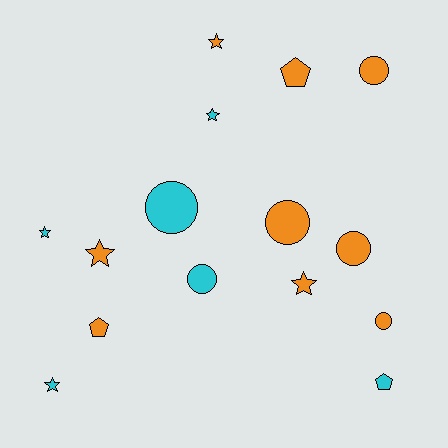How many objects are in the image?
There are 15 objects.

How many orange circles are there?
There are 4 orange circles.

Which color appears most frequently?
Orange, with 9 objects.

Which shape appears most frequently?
Circle, with 6 objects.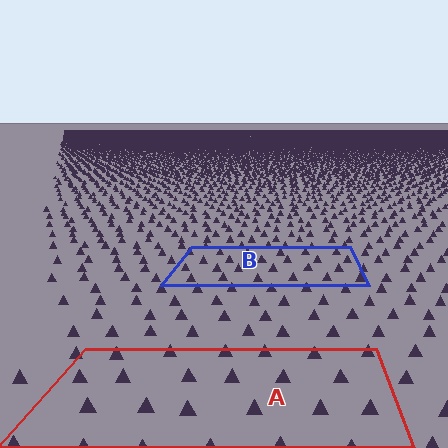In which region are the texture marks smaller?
The texture marks are smaller in region B, because it is farther away.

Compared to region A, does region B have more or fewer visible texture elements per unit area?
Region B has more texture elements per unit area — they are packed more densely because it is farther away.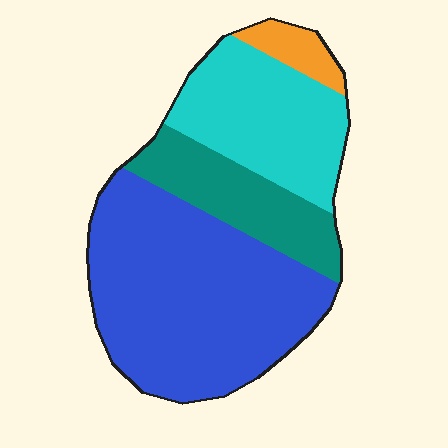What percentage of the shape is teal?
Teal covers 18% of the shape.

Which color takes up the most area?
Blue, at roughly 50%.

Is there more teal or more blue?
Blue.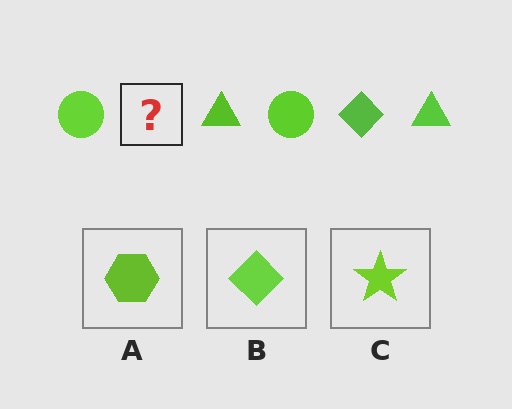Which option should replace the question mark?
Option B.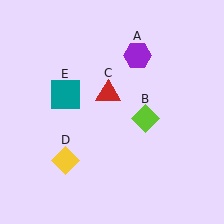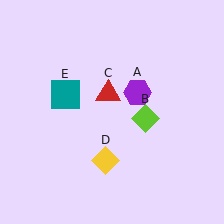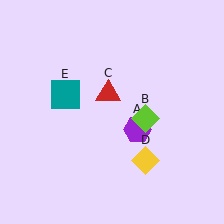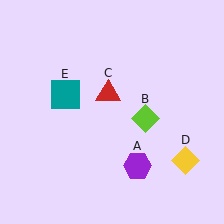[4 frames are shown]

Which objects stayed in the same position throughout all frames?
Lime diamond (object B) and red triangle (object C) and teal square (object E) remained stationary.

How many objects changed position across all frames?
2 objects changed position: purple hexagon (object A), yellow diamond (object D).